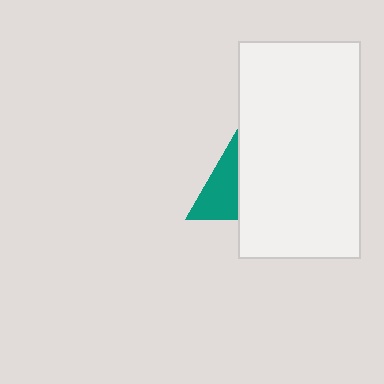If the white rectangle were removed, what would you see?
You would see the complete teal triangle.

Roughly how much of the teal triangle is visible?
A small part of it is visible (roughly 43%).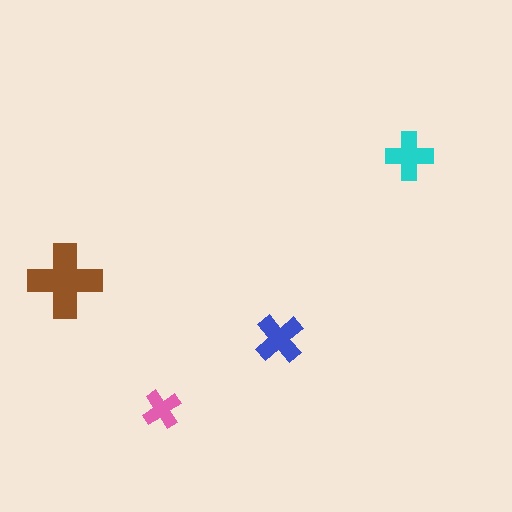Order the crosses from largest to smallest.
the brown one, the blue one, the cyan one, the pink one.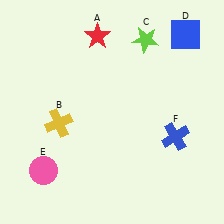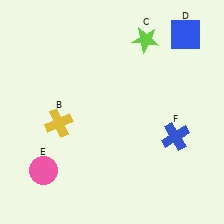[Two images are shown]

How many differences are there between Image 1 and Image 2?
There is 1 difference between the two images.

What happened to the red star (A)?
The red star (A) was removed in Image 2. It was in the top-left area of Image 1.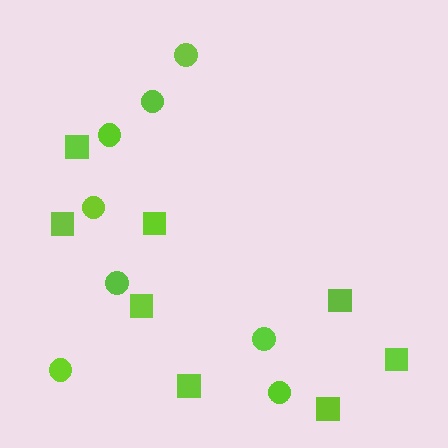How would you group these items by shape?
There are 2 groups: one group of circles (8) and one group of squares (8).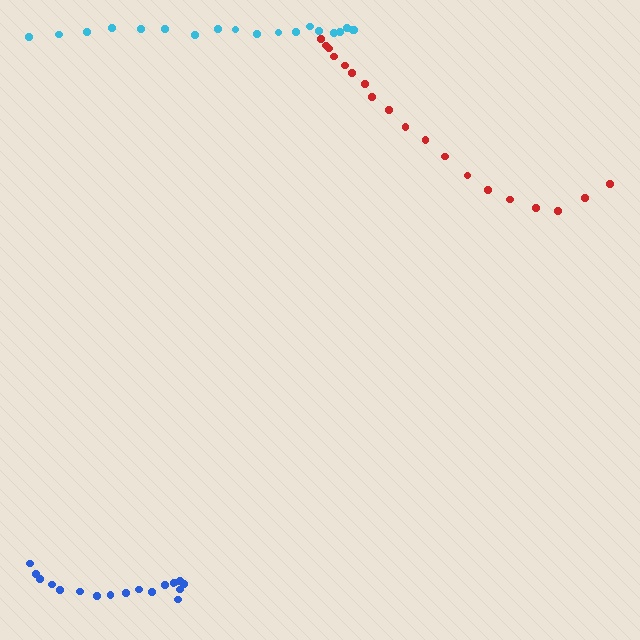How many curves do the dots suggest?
There are 3 distinct paths.